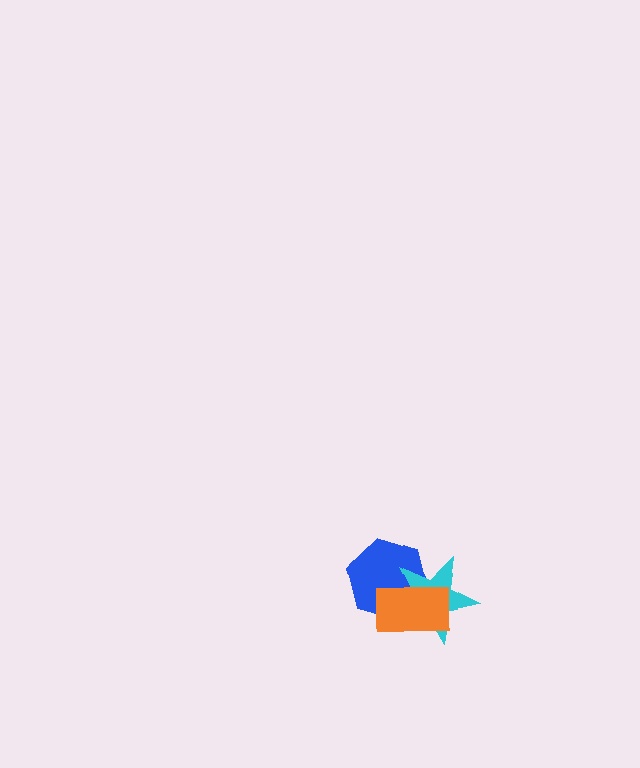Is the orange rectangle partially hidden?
No, no other shape covers it.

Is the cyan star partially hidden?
Yes, it is partially covered by another shape.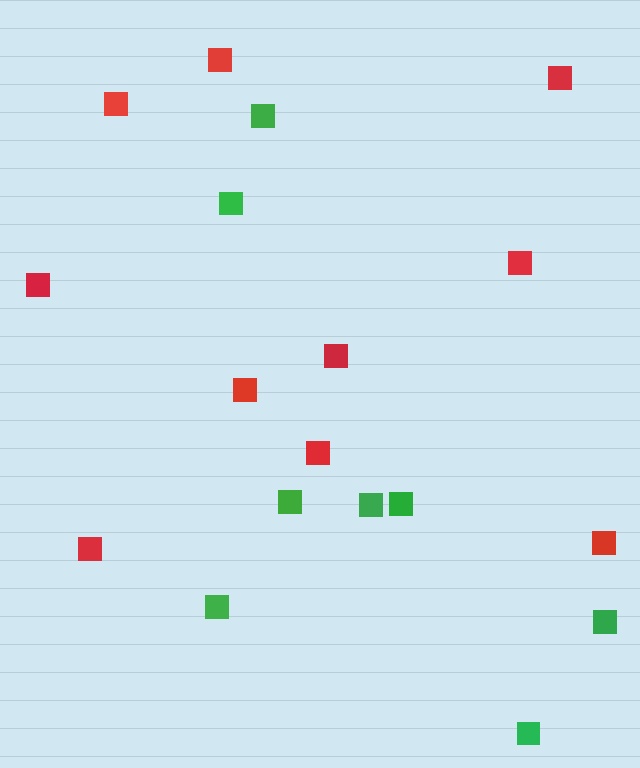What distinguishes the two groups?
There are 2 groups: one group of green squares (8) and one group of red squares (10).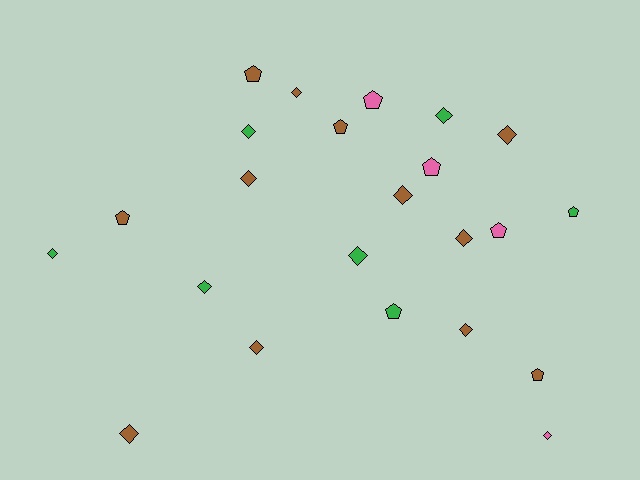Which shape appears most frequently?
Diamond, with 14 objects.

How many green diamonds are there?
There are 5 green diamonds.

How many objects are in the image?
There are 23 objects.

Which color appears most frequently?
Brown, with 12 objects.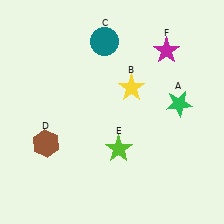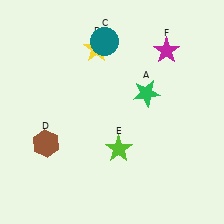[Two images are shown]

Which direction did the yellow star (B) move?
The yellow star (B) moved up.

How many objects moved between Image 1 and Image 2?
2 objects moved between the two images.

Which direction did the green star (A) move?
The green star (A) moved left.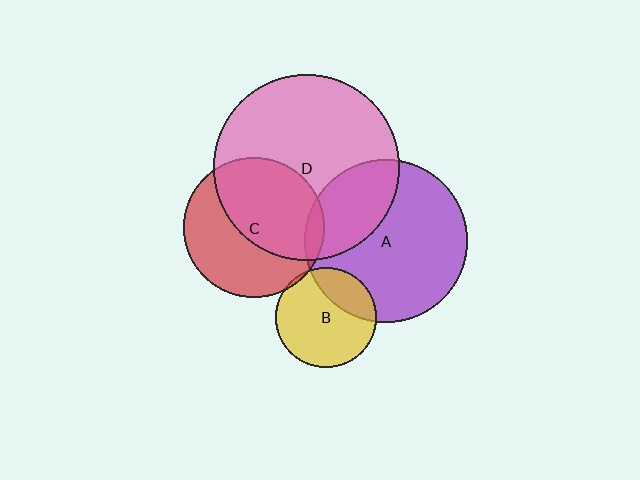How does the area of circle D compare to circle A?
Approximately 1.3 times.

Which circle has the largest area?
Circle D (pink).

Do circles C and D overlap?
Yes.